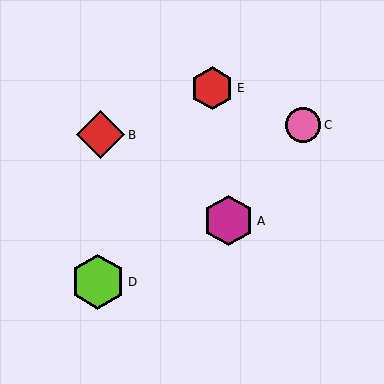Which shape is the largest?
The lime hexagon (labeled D) is the largest.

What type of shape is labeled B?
Shape B is a red diamond.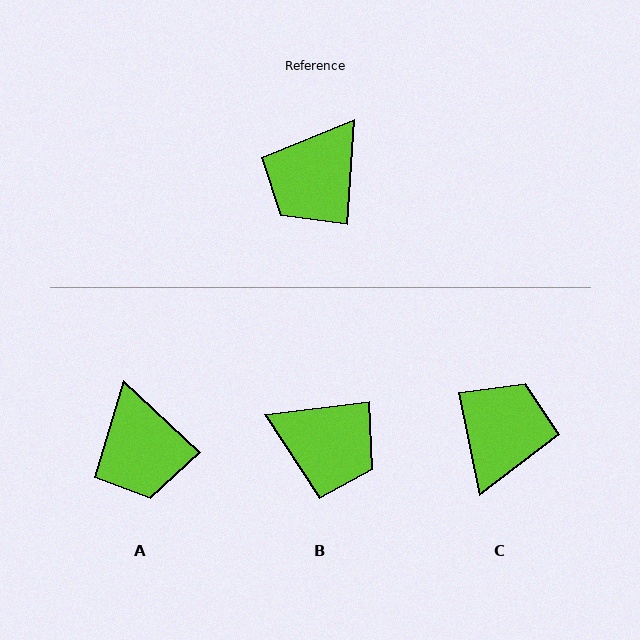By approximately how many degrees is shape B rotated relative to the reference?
Approximately 101 degrees counter-clockwise.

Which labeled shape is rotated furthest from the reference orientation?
C, about 165 degrees away.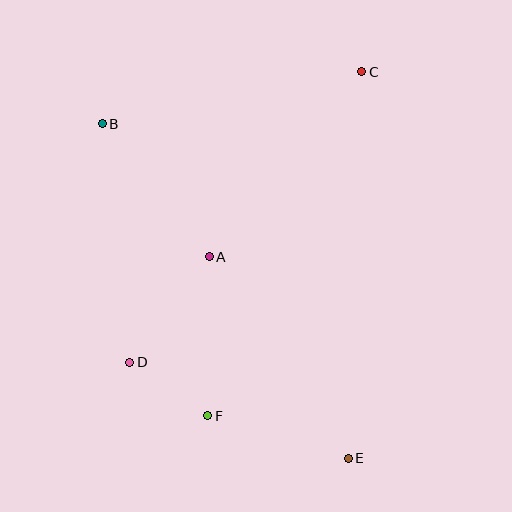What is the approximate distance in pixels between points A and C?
The distance between A and C is approximately 240 pixels.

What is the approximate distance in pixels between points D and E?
The distance between D and E is approximately 239 pixels.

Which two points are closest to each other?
Points D and F are closest to each other.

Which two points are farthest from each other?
Points B and E are farthest from each other.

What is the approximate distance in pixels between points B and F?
The distance between B and F is approximately 311 pixels.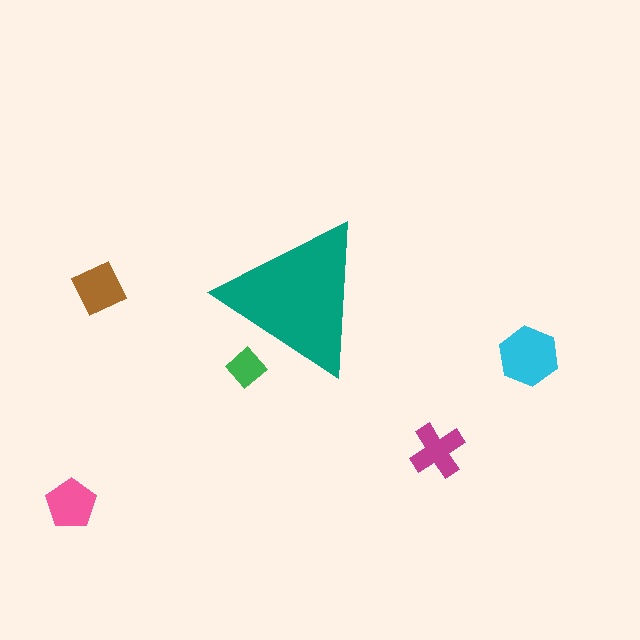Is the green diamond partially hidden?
Yes, the green diamond is partially hidden behind the teal triangle.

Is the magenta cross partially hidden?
No, the magenta cross is fully visible.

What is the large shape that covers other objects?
A teal triangle.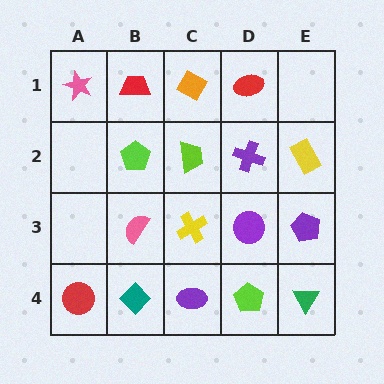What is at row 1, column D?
A red ellipse.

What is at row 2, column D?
A purple cross.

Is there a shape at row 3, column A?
No, that cell is empty.